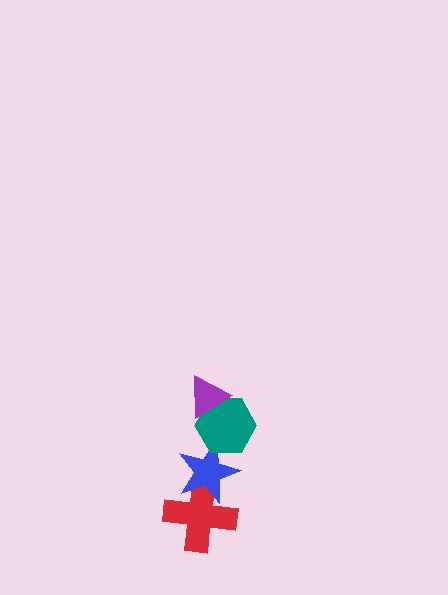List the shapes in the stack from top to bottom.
From top to bottom: the purple triangle, the teal hexagon, the blue star, the red cross.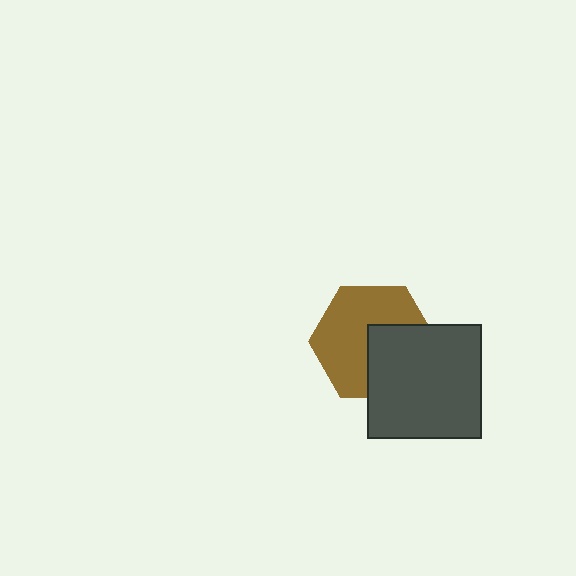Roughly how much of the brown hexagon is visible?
About half of it is visible (roughly 61%).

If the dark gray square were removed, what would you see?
You would see the complete brown hexagon.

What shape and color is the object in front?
The object in front is a dark gray square.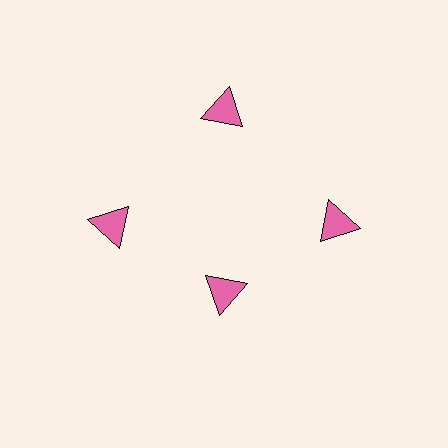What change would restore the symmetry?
The symmetry would be restored by moving it outward, back onto the ring so that all 4 triangles sit at equal angles and equal distance from the center.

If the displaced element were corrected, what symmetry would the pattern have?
It would have 4-fold rotational symmetry — the pattern would map onto itself every 90 degrees.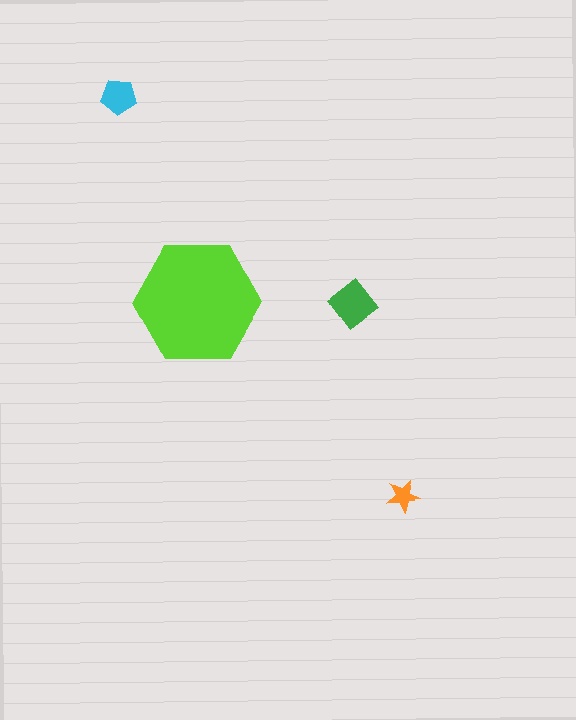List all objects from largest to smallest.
The lime hexagon, the green diamond, the cyan pentagon, the orange star.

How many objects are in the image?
There are 4 objects in the image.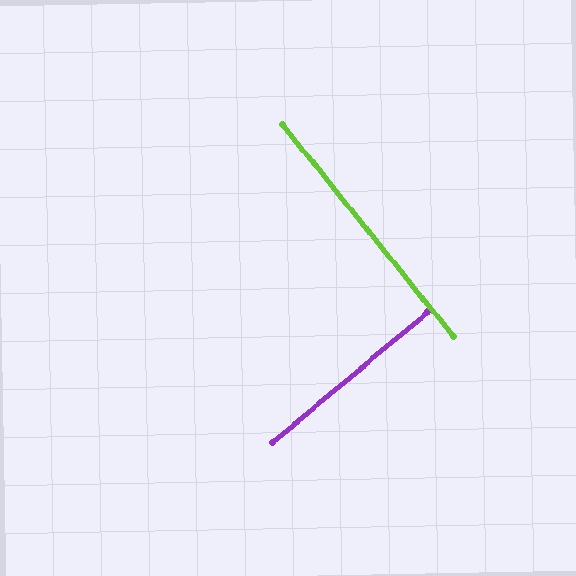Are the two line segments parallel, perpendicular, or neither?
Perpendicular — they meet at approximately 89°.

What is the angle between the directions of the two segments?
Approximately 89 degrees.